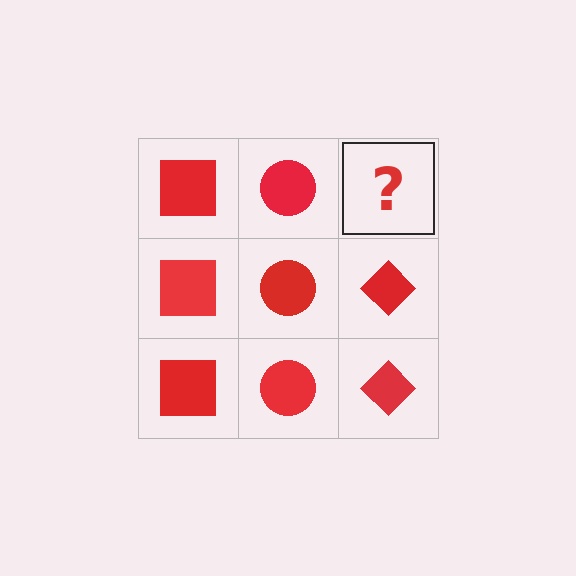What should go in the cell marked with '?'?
The missing cell should contain a red diamond.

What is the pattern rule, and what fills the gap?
The rule is that each column has a consistent shape. The gap should be filled with a red diamond.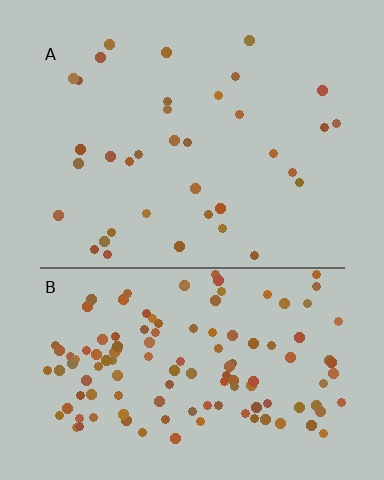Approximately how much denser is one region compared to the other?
Approximately 3.6× — region B over region A.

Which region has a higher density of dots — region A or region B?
B (the bottom).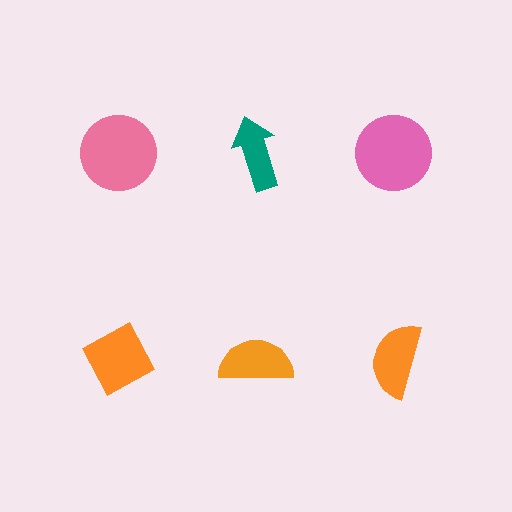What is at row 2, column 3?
An orange semicircle.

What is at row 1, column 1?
A pink circle.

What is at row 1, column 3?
A pink circle.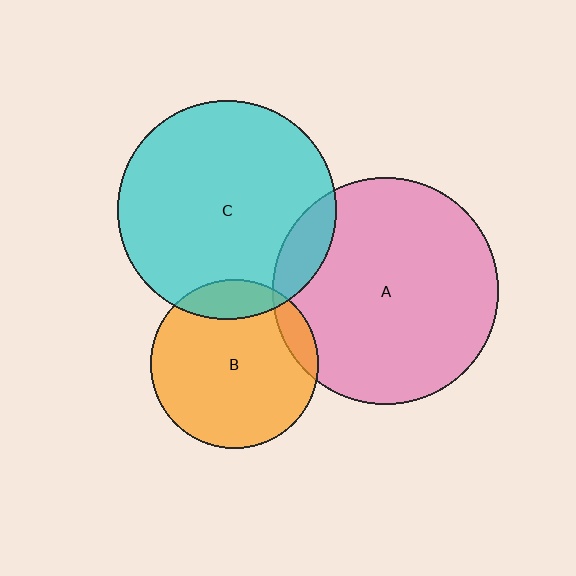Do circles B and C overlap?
Yes.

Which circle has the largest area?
Circle A (pink).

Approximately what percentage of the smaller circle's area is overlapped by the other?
Approximately 15%.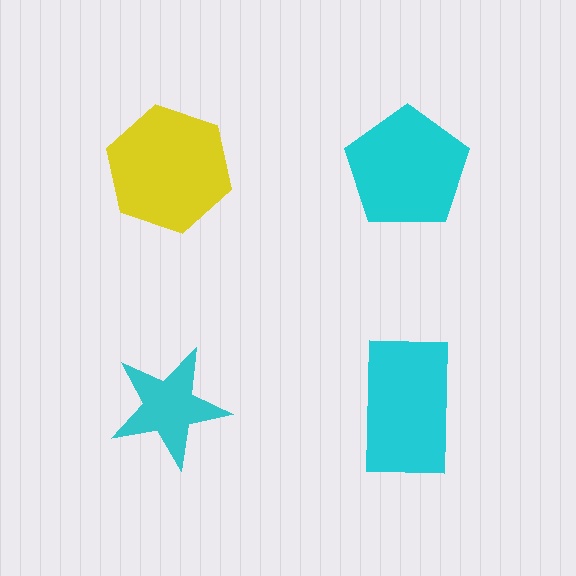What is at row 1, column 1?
A yellow hexagon.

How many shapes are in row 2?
2 shapes.